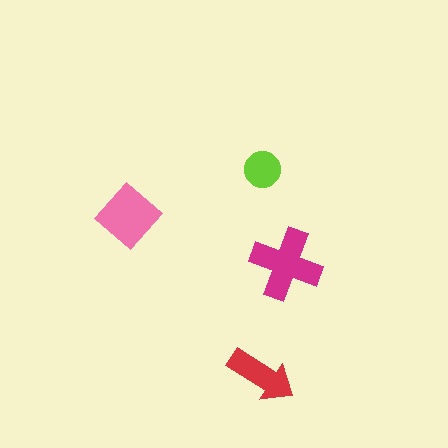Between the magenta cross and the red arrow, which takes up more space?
The magenta cross.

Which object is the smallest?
The lime circle.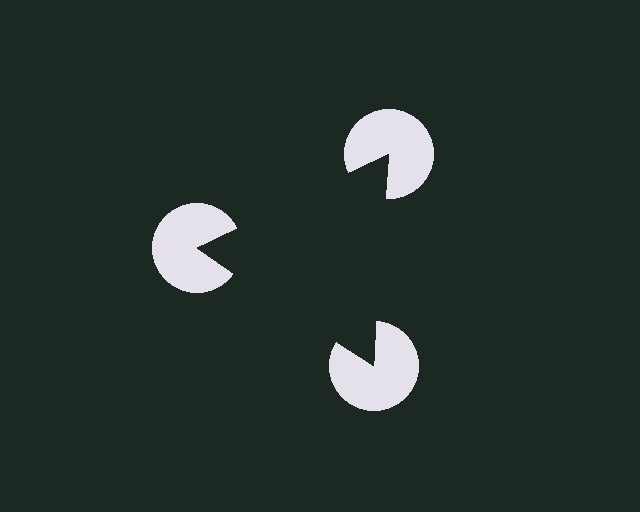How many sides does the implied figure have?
3 sides.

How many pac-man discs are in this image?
There are 3 — one at each vertex of the illusory triangle.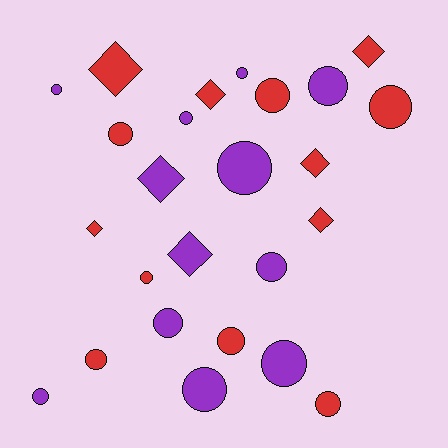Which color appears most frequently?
Red, with 13 objects.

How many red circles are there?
There are 7 red circles.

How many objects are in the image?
There are 25 objects.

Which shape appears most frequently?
Circle, with 17 objects.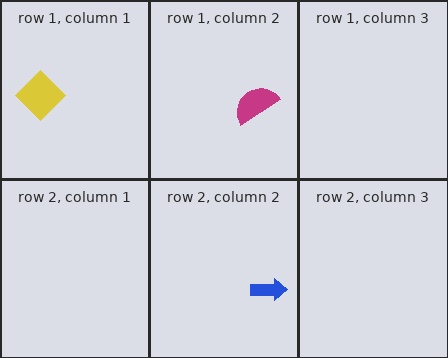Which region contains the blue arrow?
The row 2, column 2 region.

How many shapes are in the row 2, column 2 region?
1.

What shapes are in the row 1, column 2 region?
The magenta semicircle.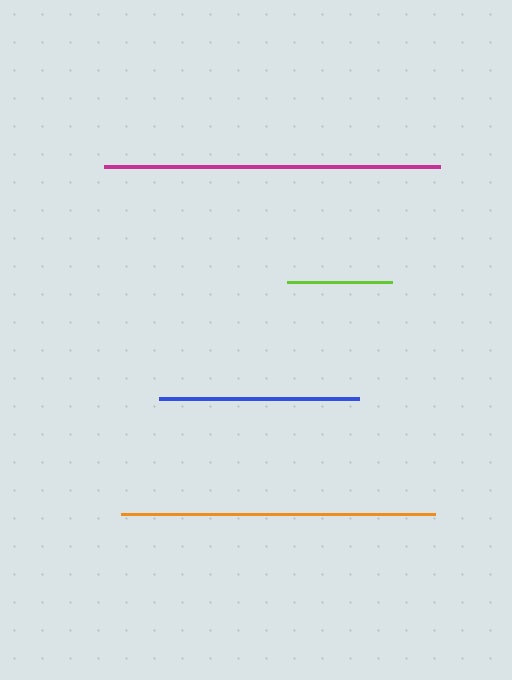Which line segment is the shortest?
The lime line is the shortest at approximately 105 pixels.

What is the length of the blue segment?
The blue segment is approximately 200 pixels long.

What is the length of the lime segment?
The lime segment is approximately 105 pixels long.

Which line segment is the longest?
The magenta line is the longest at approximately 335 pixels.